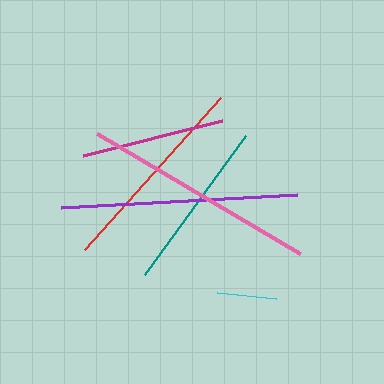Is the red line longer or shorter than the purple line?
The purple line is longer than the red line.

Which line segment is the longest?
The purple line is the longest at approximately 237 pixels.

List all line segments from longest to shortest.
From longest to shortest: purple, pink, red, teal, magenta, cyan.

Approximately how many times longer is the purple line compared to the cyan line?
The purple line is approximately 3.9 times the length of the cyan line.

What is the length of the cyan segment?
The cyan segment is approximately 60 pixels long.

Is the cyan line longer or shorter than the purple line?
The purple line is longer than the cyan line.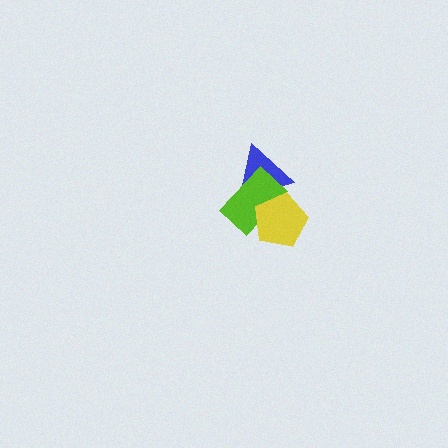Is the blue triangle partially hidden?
Yes, it is partially covered by another shape.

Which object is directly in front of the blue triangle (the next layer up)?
The lime rectangle is directly in front of the blue triangle.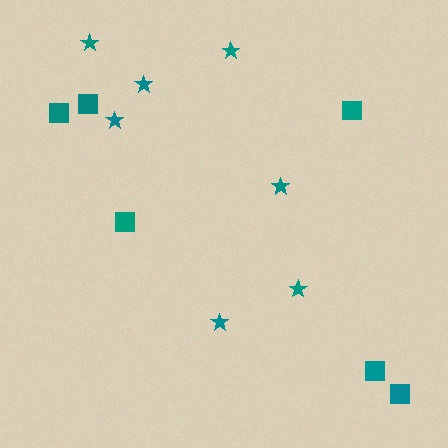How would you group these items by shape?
There are 2 groups: one group of squares (6) and one group of stars (7).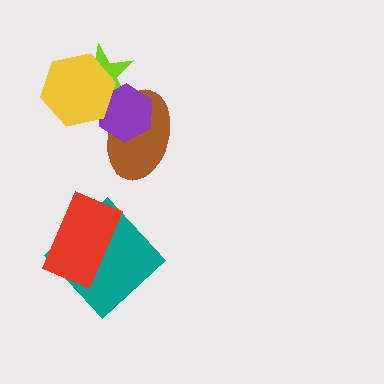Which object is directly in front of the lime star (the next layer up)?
The purple hexagon is directly in front of the lime star.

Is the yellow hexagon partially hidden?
No, no other shape covers it.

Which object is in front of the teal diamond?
The red rectangle is in front of the teal diamond.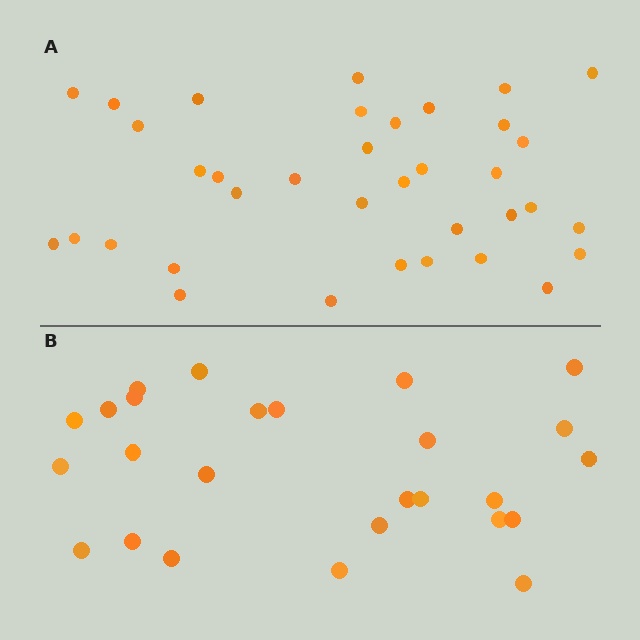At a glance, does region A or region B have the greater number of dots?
Region A (the top region) has more dots.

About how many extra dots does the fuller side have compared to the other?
Region A has roughly 10 or so more dots than region B.